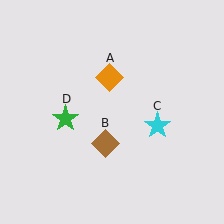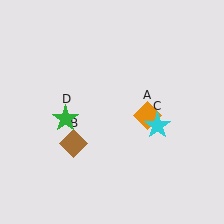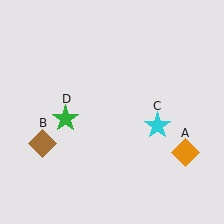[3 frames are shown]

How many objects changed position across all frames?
2 objects changed position: orange diamond (object A), brown diamond (object B).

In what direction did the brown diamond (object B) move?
The brown diamond (object B) moved left.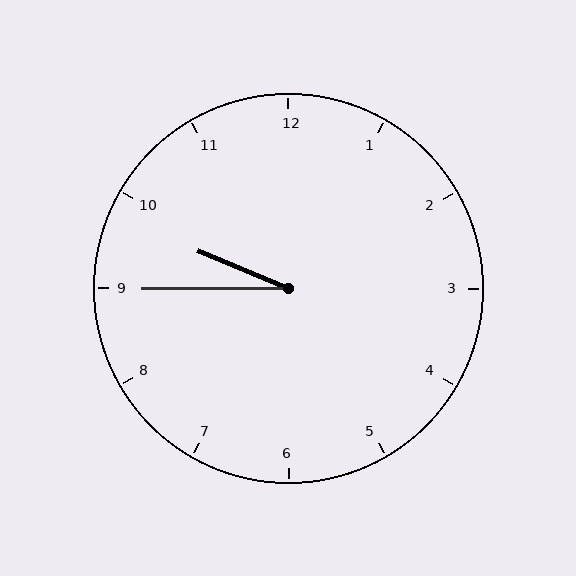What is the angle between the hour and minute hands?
Approximately 22 degrees.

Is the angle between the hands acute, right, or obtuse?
It is acute.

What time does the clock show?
9:45.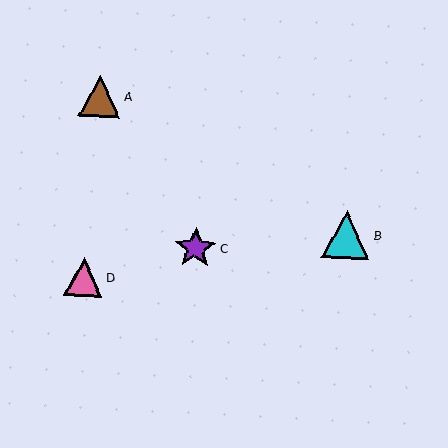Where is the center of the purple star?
The center of the purple star is at (196, 248).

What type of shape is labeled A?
Shape A is a brown triangle.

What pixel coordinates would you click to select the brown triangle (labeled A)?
Click at (100, 96) to select the brown triangle A.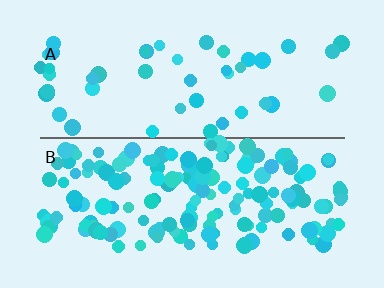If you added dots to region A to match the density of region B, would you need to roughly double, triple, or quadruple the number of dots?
Approximately triple.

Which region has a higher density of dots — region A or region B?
B (the bottom).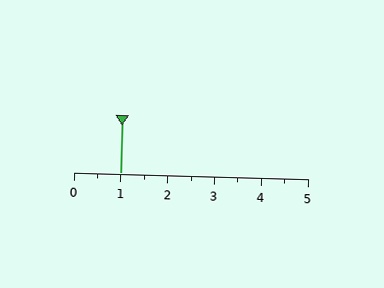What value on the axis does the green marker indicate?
The marker indicates approximately 1.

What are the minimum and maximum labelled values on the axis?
The axis runs from 0 to 5.